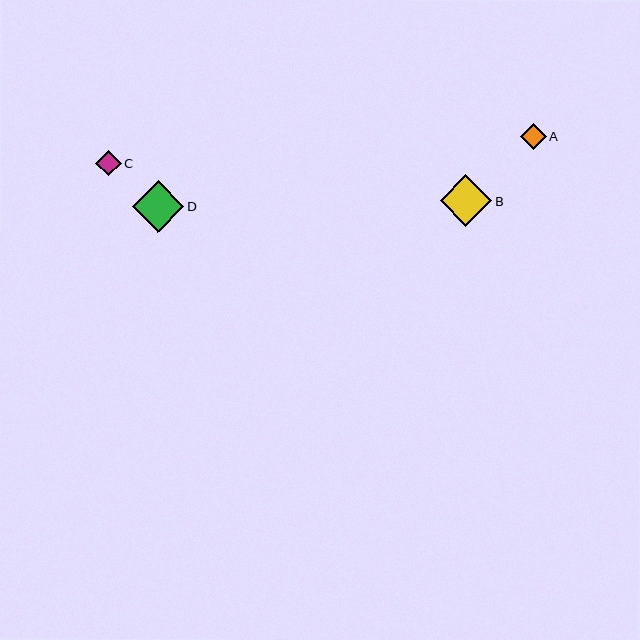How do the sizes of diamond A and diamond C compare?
Diamond A and diamond C are approximately the same size.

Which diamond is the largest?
Diamond D is the largest with a size of approximately 52 pixels.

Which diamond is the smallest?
Diamond C is the smallest with a size of approximately 26 pixels.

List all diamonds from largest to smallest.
From largest to smallest: D, B, A, C.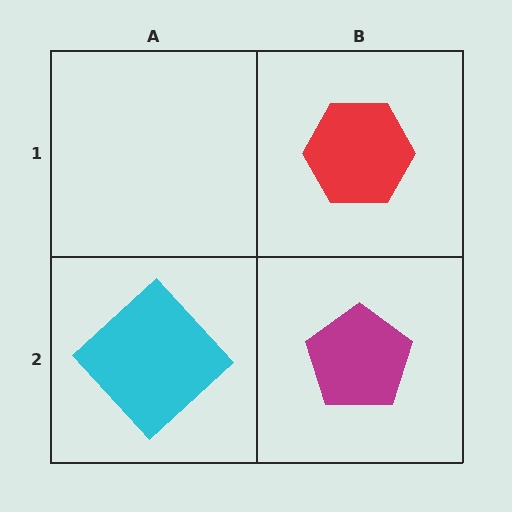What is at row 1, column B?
A red hexagon.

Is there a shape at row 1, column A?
No, that cell is empty.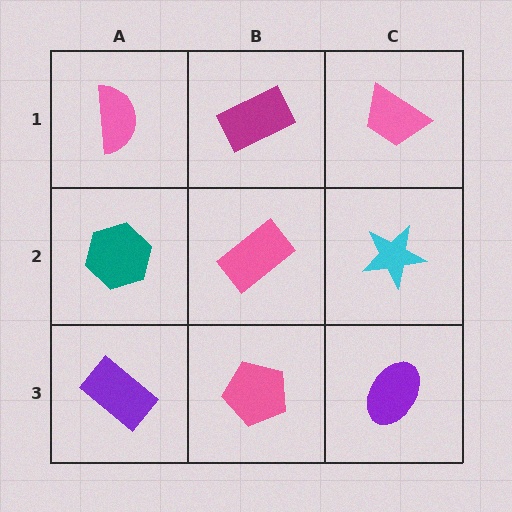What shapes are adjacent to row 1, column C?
A cyan star (row 2, column C), a magenta rectangle (row 1, column B).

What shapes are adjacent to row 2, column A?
A pink semicircle (row 1, column A), a purple rectangle (row 3, column A), a pink rectangle (row 2, column B).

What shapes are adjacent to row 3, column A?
A teal hexagon (row 2, column A), a pink pentagon (row 3, column B).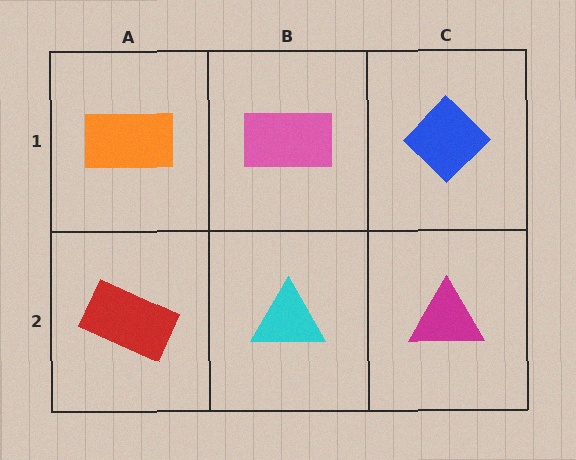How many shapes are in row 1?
3 shapes.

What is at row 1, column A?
An orange rectangle.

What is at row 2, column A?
A red rectangle.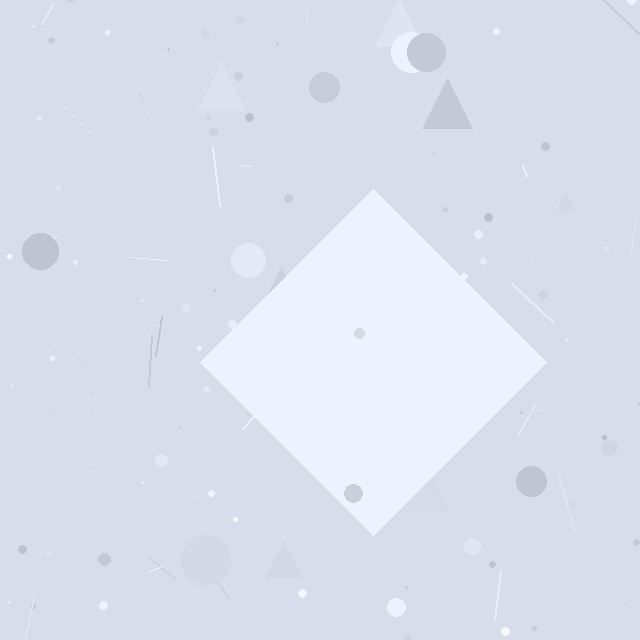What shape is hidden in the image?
A diamond is hidden in the image.